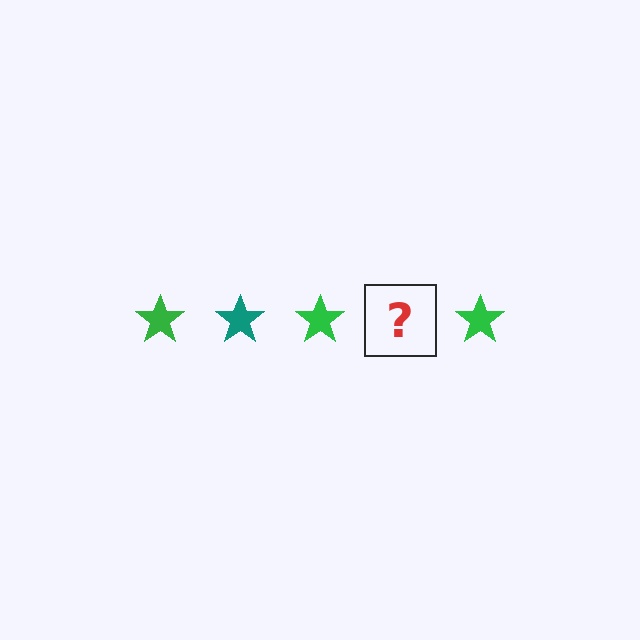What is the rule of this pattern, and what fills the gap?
The rule is that the pattern cycles through green, teal stars. The gap should be filled with a teal star.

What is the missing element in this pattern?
The missing element is a teal star.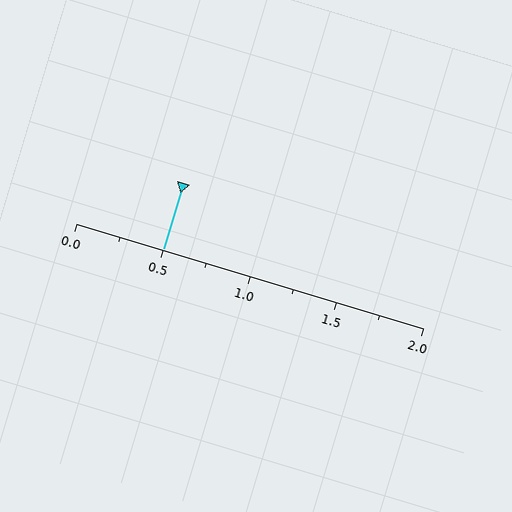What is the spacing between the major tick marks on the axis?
The major ticks are spaced 0.5 apart.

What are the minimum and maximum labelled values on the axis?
The axis runs from 0.0 to 2.0.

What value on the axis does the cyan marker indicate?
The marker indicates approximately 0.5.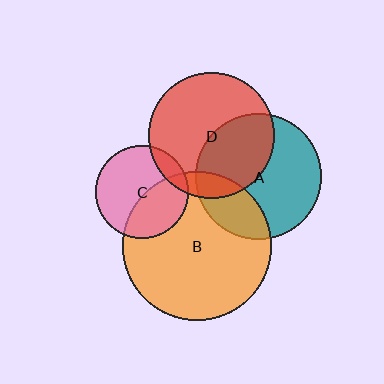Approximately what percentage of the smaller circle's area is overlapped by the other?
Approximately 15%.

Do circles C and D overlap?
Yes.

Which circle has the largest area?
Circle B (orange).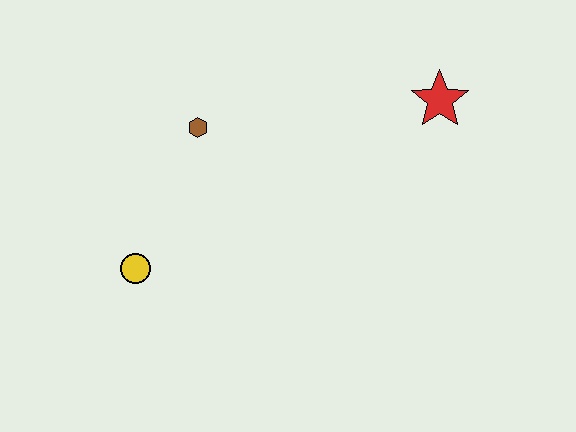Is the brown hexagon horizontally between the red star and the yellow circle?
Yes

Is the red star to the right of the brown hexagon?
Yes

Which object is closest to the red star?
The brown hexagon is closest to the red star.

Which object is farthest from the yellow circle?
The red star is farthest from the yellow circle.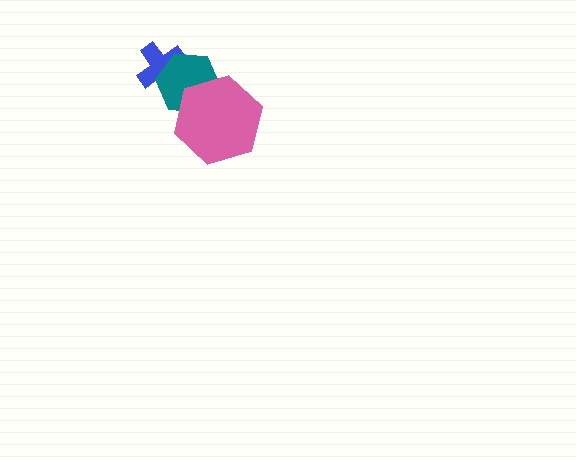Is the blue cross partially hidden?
Yes, it is partially covered by another shape.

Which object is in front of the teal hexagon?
The pink hexagon is in front of the teal hexagon.